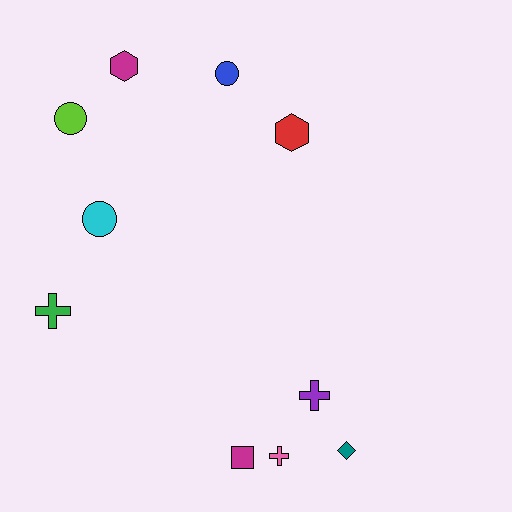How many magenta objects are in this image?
There are 2 magenta objects.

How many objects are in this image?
There are 10 objects.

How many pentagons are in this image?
There are no pentagons.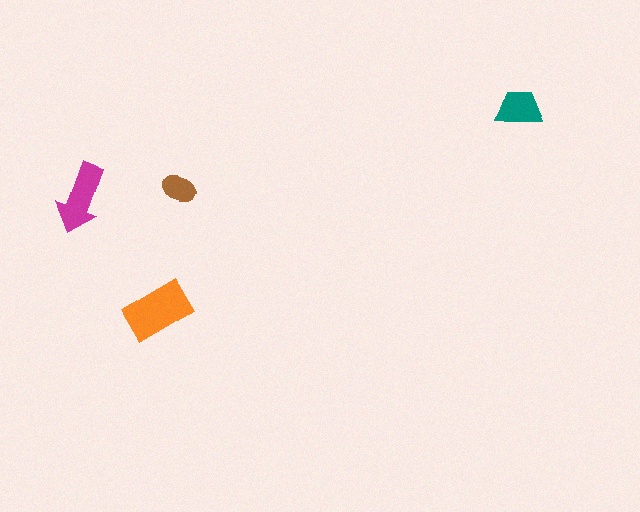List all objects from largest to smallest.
The orange rectangle, the magenta arrow, the teal trapezoid, the brown ellipse.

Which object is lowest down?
The orange rectangle is bottommost.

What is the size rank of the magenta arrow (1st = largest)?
2nd.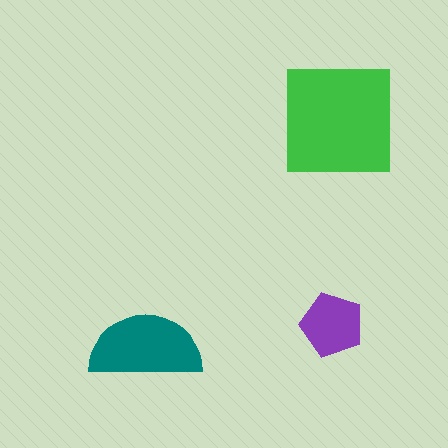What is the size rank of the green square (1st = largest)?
1st.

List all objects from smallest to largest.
The purple pentagon, the teal semicircle, the green square.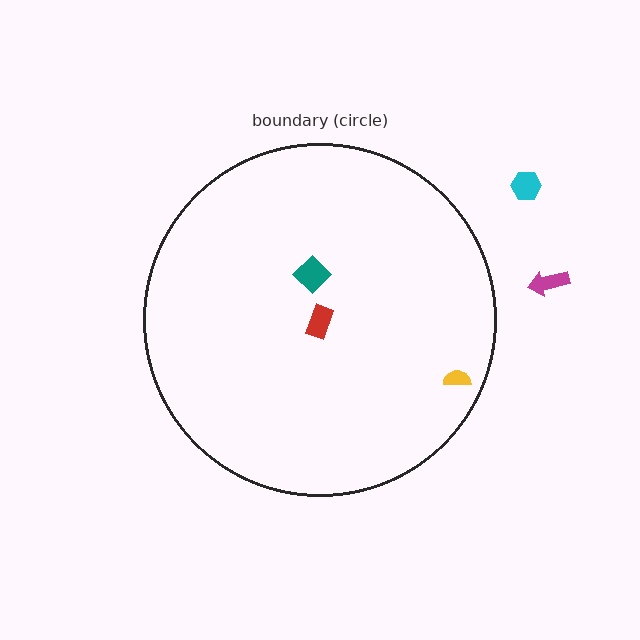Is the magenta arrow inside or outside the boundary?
Outside.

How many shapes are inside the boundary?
3 inside, 2 outside.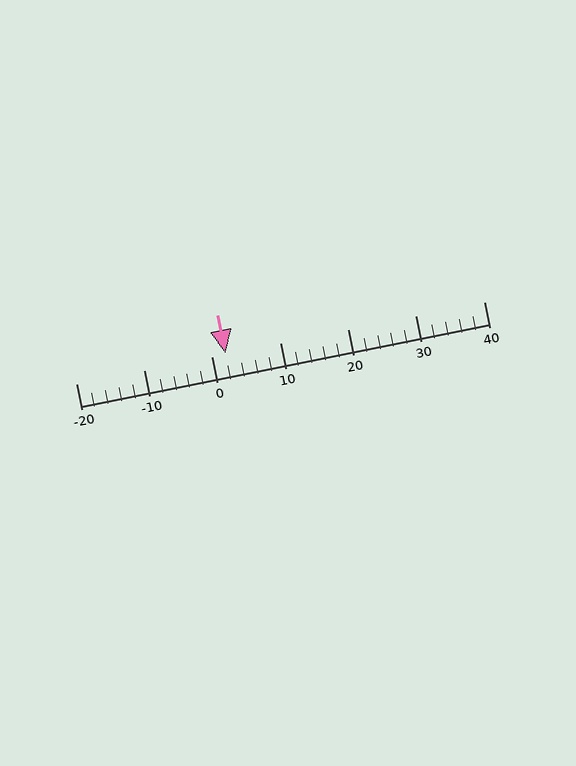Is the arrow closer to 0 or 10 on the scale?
The arrow is closer to 0.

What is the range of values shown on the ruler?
The ruler shows values from -20 to 40.